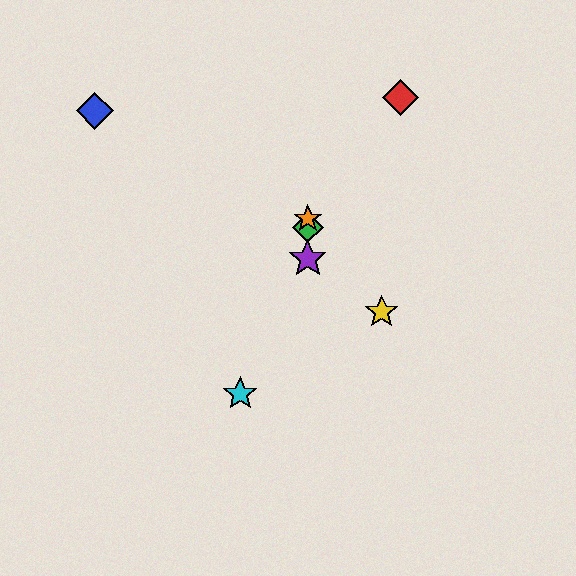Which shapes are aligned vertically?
The green diamond, the purple star, the orange star are aligned vertically.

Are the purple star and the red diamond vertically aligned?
No, the purple star is at x≈308 and the red diamond is at x≈401.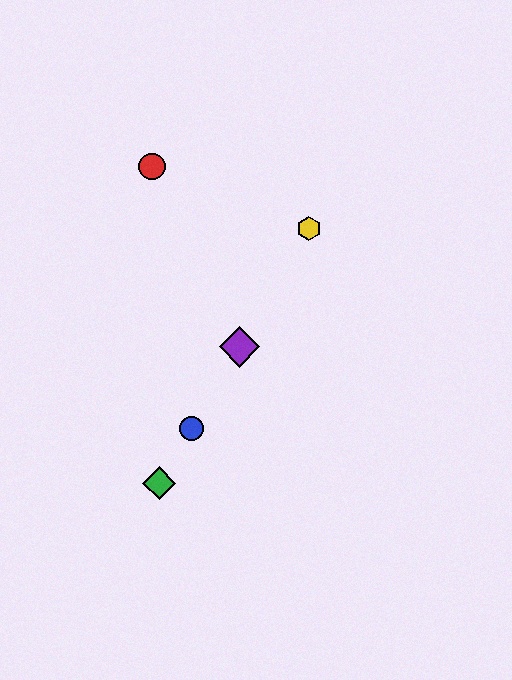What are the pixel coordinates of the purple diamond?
The purple diamond is at (239, 347).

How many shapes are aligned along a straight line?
4 shapes (the blue circle, the green diamond, the yellow hexagon, the purple diamond) are aligned along a straight line.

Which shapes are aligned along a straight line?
The blue circle, the green diamond, the yellow hexagon, the purple diamond are aligned along a straight line.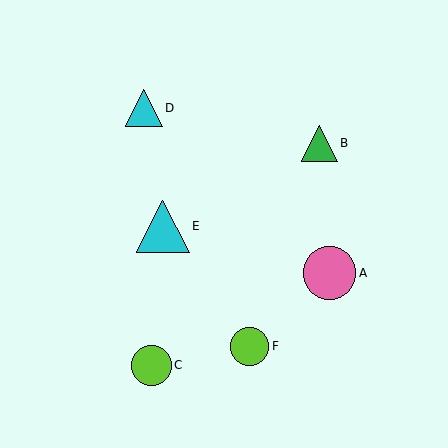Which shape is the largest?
The cyan triangle (labeled E) is the largest.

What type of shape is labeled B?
Shape B is a green triangle.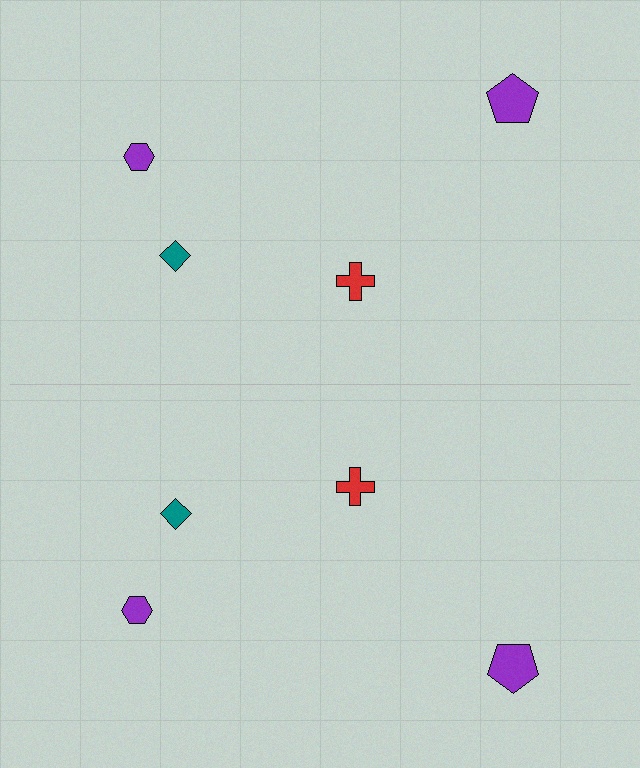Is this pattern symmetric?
Yes, this pattern has bilateral (reflection) symmetry.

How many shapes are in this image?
There are 8 shapes in this image.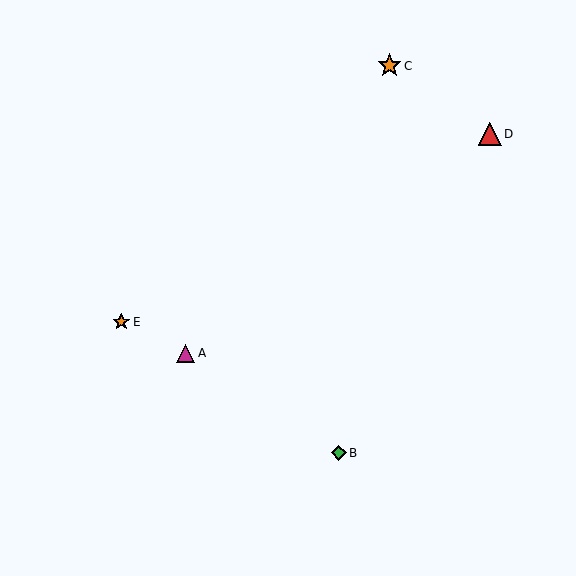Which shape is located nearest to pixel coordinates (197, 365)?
The magenta triangle (labeled A) at (186, 353) is nearest to that location.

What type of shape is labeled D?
Shape D is a red triangle.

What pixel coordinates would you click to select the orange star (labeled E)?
Click at (121, 322) to select the orange star E.